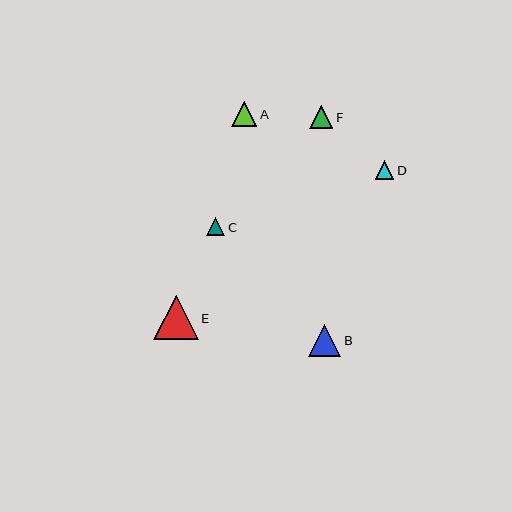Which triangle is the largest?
Triangle E is the largest with a size of approximately 44 pixels.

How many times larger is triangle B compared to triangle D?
Triangle B is approximately 1.7 times the size of triangle D.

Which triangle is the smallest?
Triangle C is the smallest with a size of approximately 19 pixels.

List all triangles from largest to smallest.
From largest to smallest: E, B, A, F, D, C.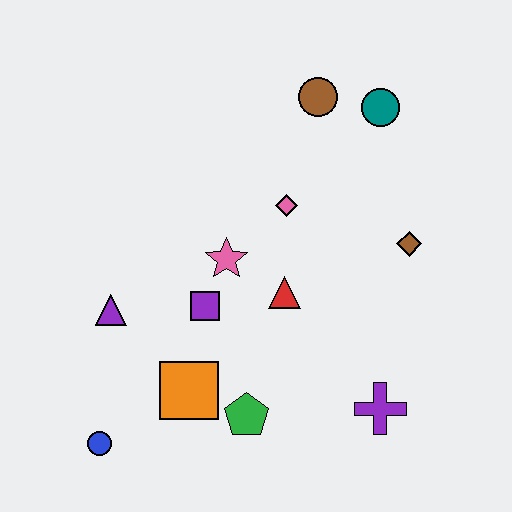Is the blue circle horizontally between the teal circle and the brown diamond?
No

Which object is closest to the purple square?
The pink star is closest to the purple square.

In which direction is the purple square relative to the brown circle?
The purple square is below the brown circle.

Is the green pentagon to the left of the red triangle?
Yes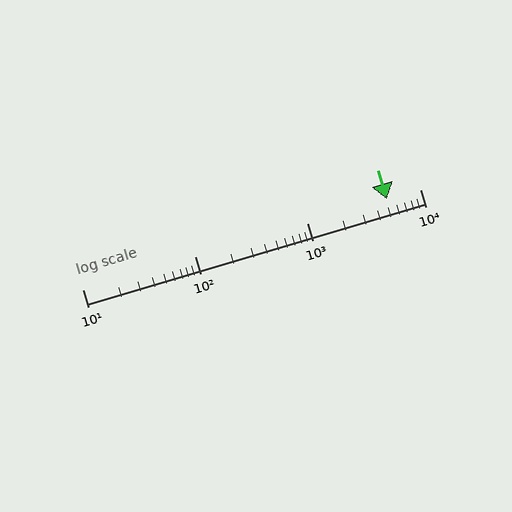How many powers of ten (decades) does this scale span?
The scale spans 3 decades, from 10 to 10000.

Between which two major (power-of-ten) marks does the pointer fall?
The pointer is between 1000 and 10000.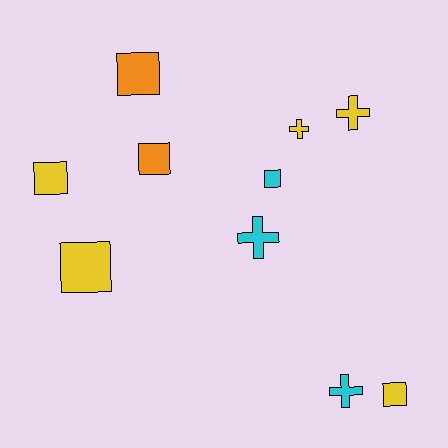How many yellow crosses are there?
There are 2 yellow crosses.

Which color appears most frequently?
Yellow, with 5 objects.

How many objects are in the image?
There are 10 objects.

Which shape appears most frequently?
Square, with 6 objects.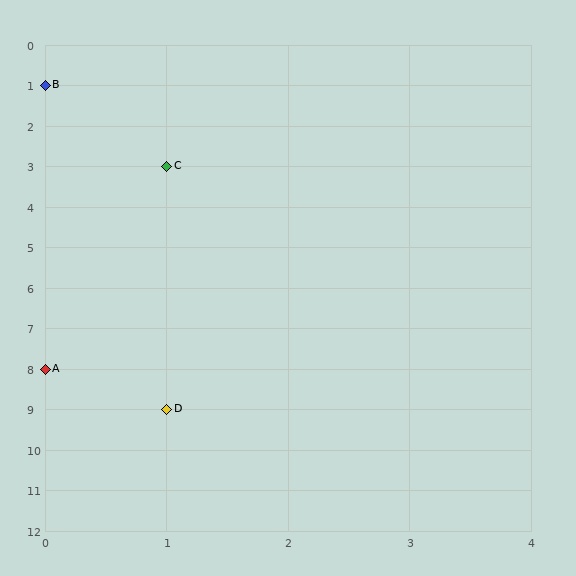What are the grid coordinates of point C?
Point C is at grid coordinates (1, 3).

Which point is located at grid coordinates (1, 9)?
Point D is at (1, 9).